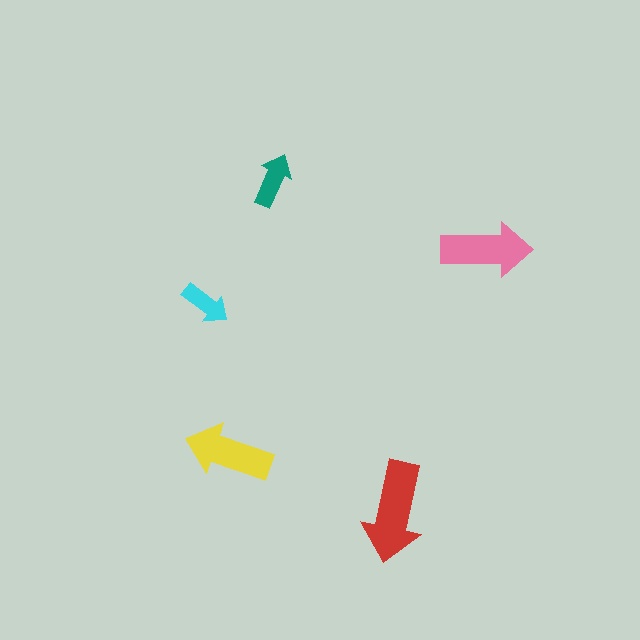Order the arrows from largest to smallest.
the red one, the pink one, the yellow one, the teal one, the cyan one.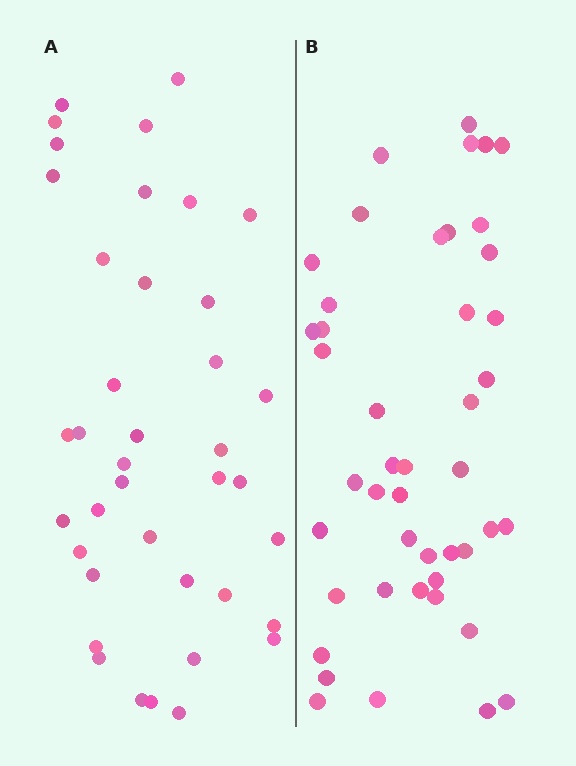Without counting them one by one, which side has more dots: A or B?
Region B (the right region) has more dots.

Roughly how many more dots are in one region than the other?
Region B has about 6 more dots than region A.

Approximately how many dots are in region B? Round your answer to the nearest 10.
About 40 dots. (The exact count is 45, which rounds to 40.)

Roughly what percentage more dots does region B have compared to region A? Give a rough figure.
About 15% more.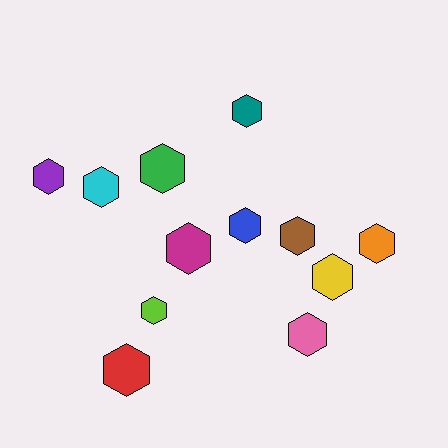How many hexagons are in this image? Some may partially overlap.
There are 12 hexagons.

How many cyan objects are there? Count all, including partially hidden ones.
There is 1 cyan object.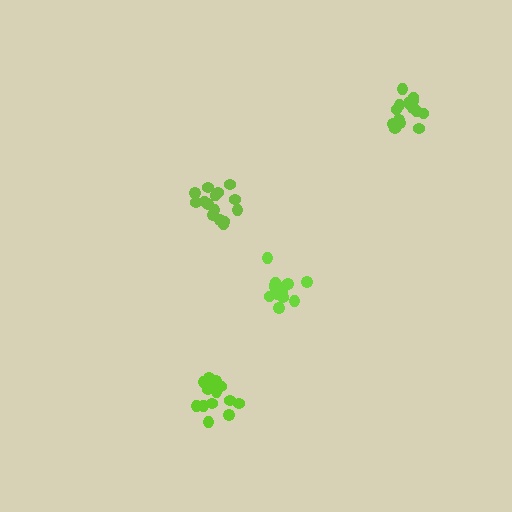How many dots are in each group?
Group 1: 15 dots, Group 2: 15 dots, Group 3: 15 dots, Group 4: 14 dots (59 total).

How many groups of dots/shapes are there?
There are 4 groups.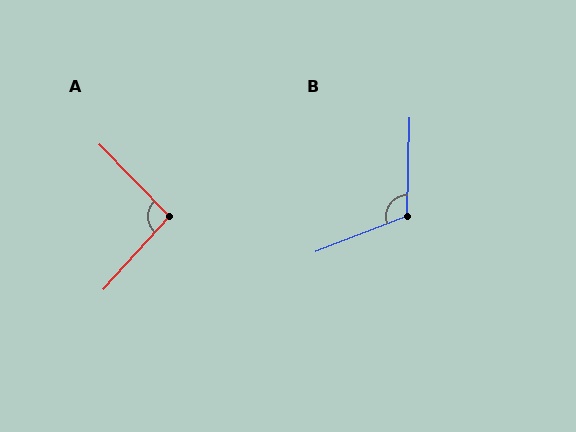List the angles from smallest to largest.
A (94°), B (113°).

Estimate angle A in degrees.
Approximately 94 degrees.